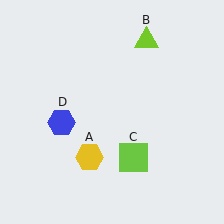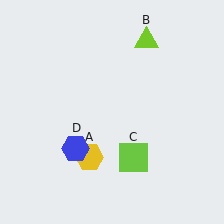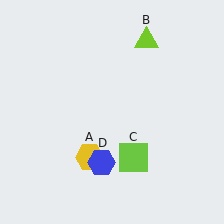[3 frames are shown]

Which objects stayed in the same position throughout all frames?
Yellow hexagon (object A) and lime triangle (object B) and lime square (object C) remained stationary.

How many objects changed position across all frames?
1 object changed position: blue hexagon (object D).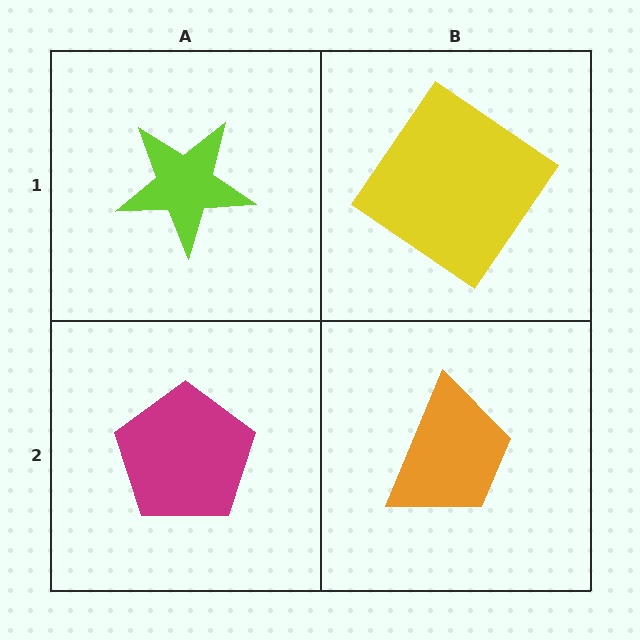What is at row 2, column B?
An orange trapezoid.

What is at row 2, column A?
A magenta pentagon.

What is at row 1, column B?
A yellow diamond.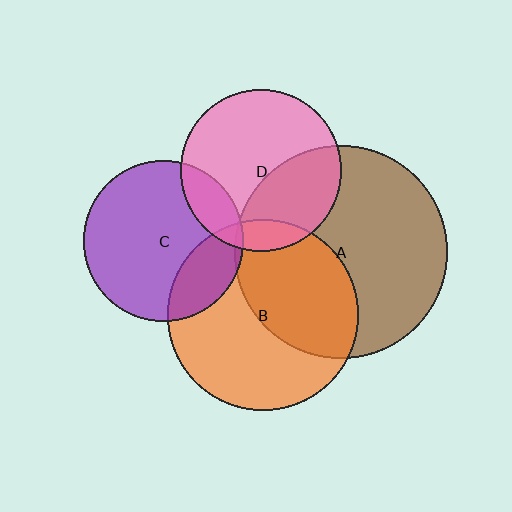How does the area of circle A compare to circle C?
Approximately 1.8 times.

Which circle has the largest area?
Circle A (brown).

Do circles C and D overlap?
Yes.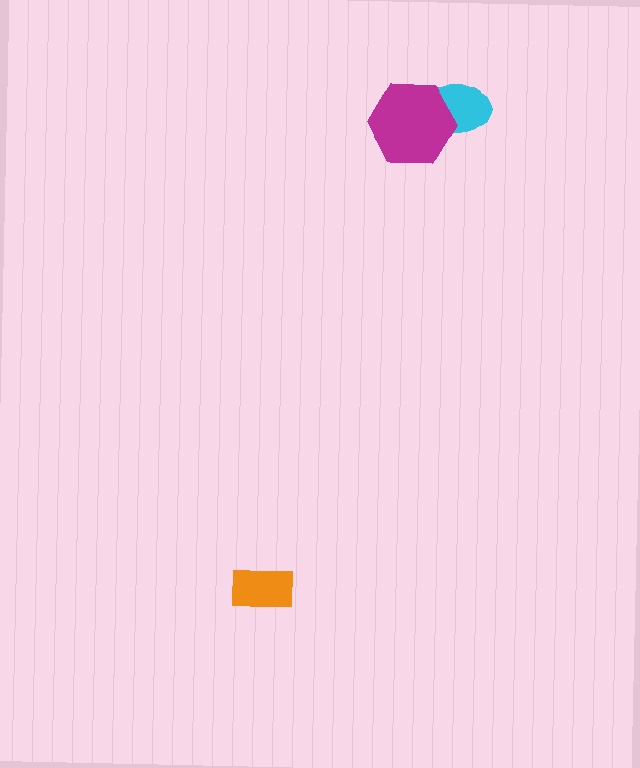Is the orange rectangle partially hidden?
No, no other shape covers it.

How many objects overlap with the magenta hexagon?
1 object overlaps with the magenta hexagon.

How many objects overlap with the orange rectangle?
0 objects overlap with the orange rectangle.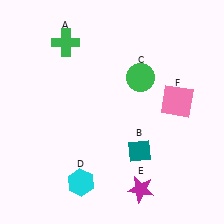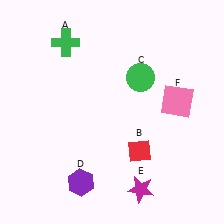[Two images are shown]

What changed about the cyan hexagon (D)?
In Image 1, D is cyan. In Image 2, it changed to purple.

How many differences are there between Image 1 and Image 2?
There are 2 differences between the two images.